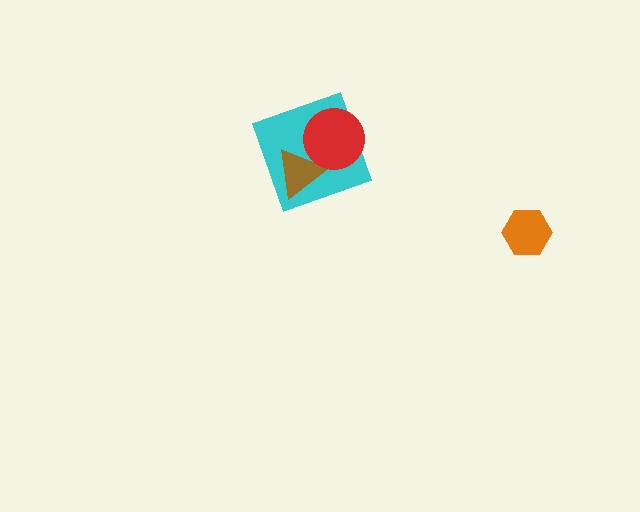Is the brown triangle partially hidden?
Yes, it is partially covered by another shape.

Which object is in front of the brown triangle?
The red circle is in front of the brown triangle.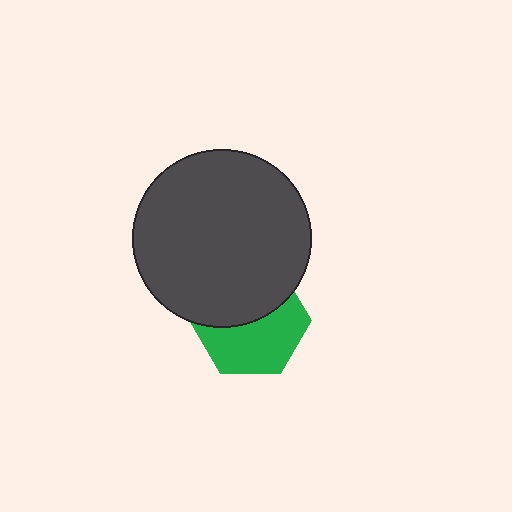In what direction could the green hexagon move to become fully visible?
The green hexagon could move down. That would shift it out from behind the dark gray circle entirely.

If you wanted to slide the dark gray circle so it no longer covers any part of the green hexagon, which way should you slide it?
Slide it up — that is the most direct way to separate the two shapes.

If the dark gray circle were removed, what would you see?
You would see the complete green hexagon.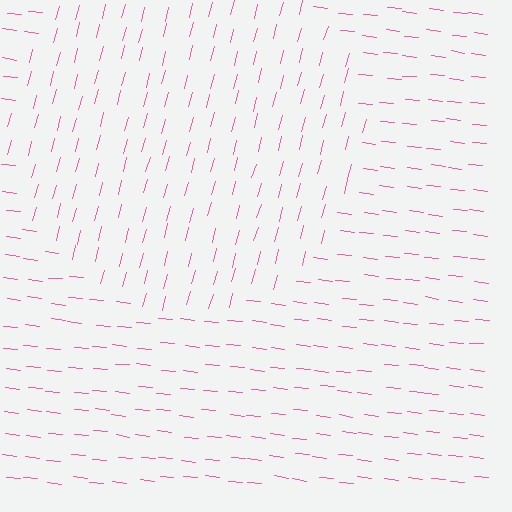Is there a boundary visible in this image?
Yes, there is a texture boundary formed by a change in line orientation.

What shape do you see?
I see a circle.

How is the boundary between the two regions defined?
The boundary is defined purely by a change in line orientation (approximately 82 degrees difference). All lines are the same color and thickness.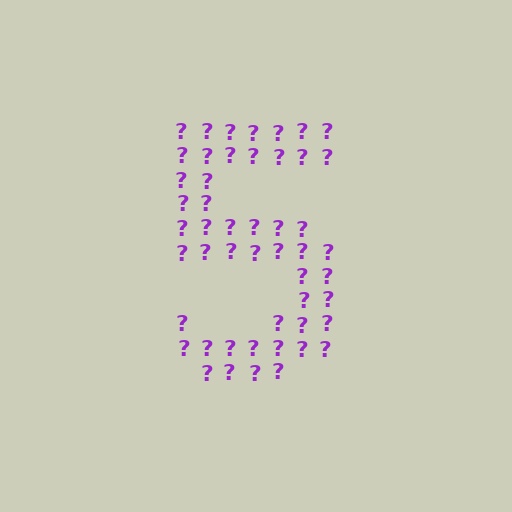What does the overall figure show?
The overall figure shows the digit 5.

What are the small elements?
The small elements are question marks.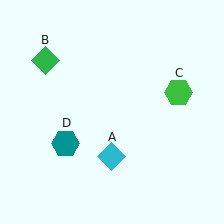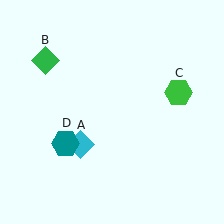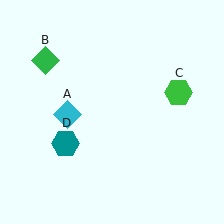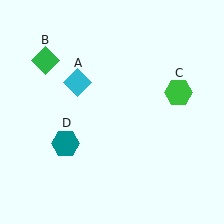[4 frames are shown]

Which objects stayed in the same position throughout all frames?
Green diamond (object B) and green hexagon (object C) and teal hexagon (object D) remained stationary.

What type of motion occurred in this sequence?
The cyan diamond (object A) rotated clockwise around the center of the scene.